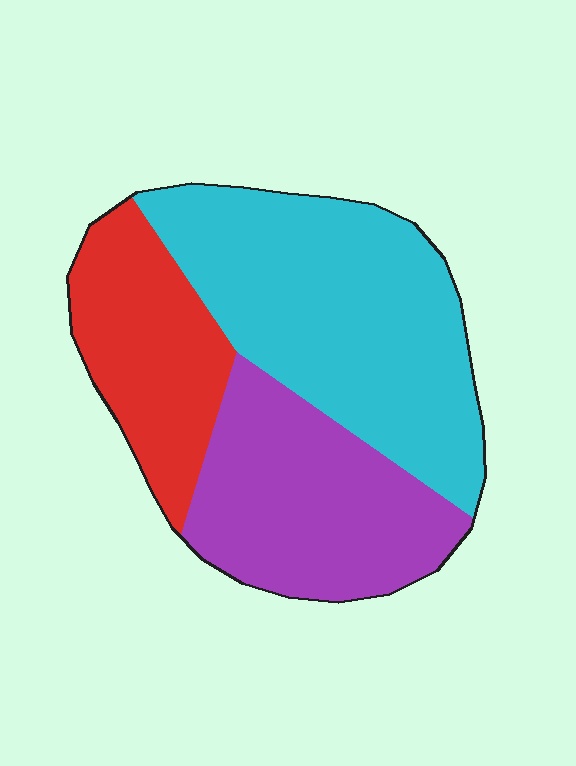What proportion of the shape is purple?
Purple covers roughly 30% of the shape.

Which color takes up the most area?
Cyan, at roughly 45%.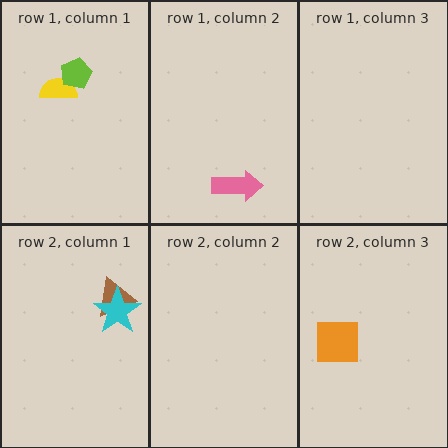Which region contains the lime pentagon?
The row 1, column 1 region.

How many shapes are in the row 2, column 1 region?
2.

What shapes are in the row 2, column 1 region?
The brown triangle, the cyan star.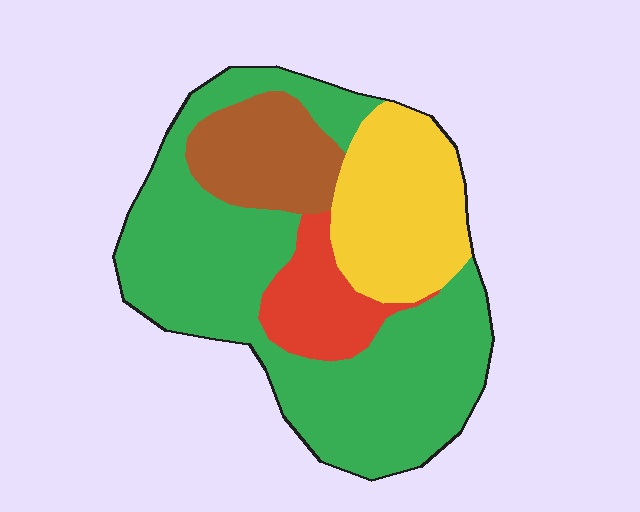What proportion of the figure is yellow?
Yellow covers about 20% of the figure.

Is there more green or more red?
Green.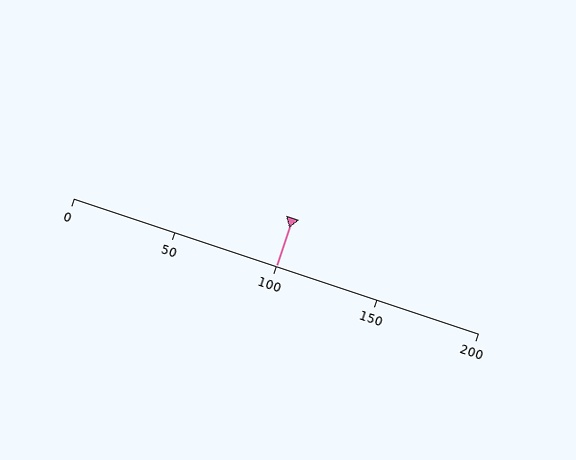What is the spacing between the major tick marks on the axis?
The major ticks are spaced 50 apart.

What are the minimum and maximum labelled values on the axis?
The axis runs from 0 to 200.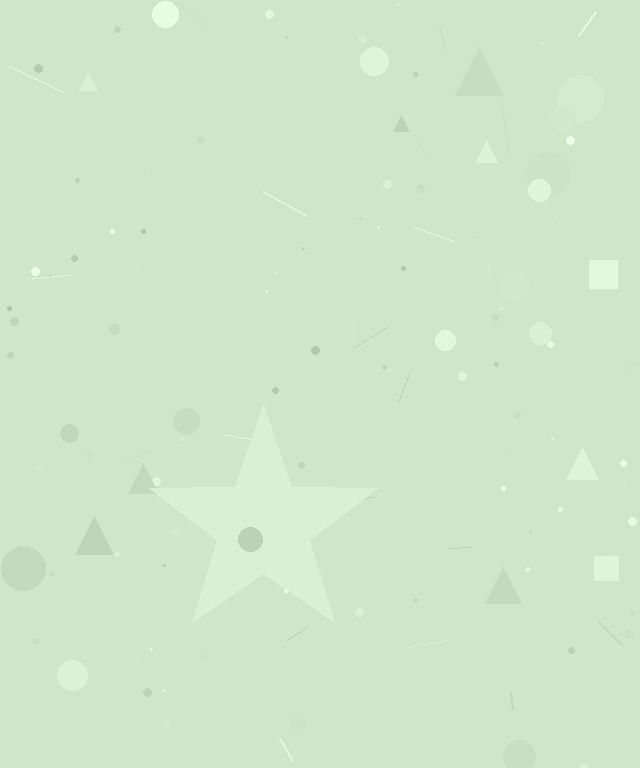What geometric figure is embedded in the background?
A star is embedded in the background.